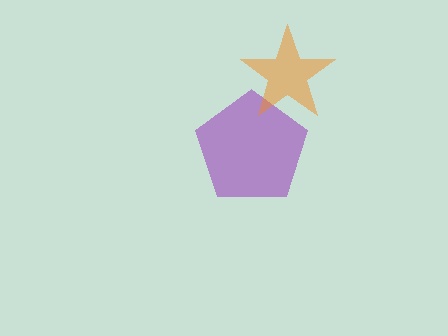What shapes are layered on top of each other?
The layered shapes are: a purple pentagon, an orange star.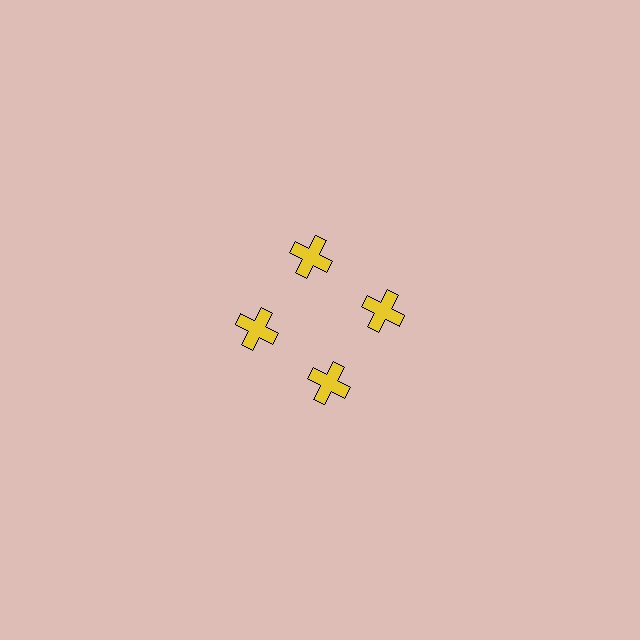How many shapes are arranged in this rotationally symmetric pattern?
There are 4 shapes, arranged in 4 groups of 1.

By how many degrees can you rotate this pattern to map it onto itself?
The pattern maps onto itself every 90 degrees of rotation.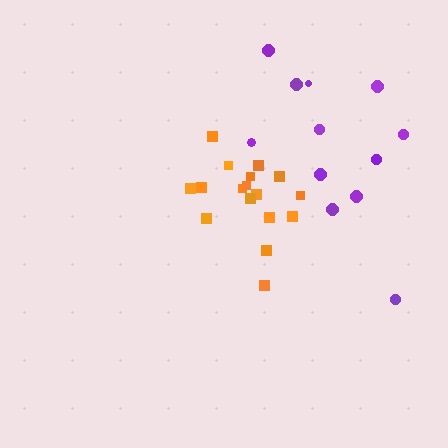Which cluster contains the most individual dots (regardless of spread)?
Orange (17).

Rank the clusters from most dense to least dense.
orange, purple.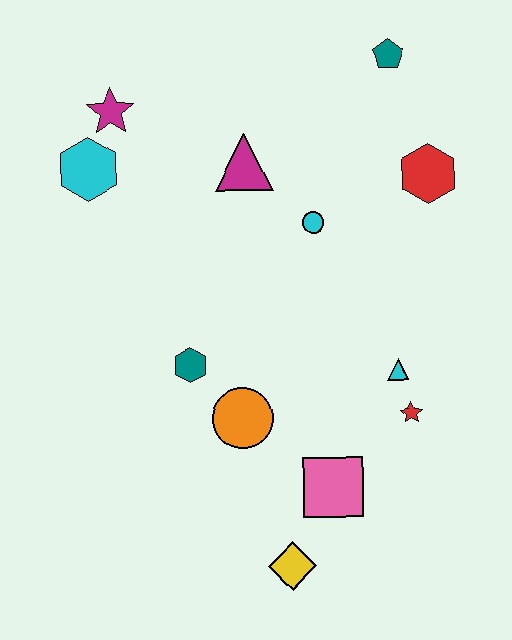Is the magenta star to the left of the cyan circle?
Yes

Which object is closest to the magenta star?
The cyan hexagon is closest to the magenta star.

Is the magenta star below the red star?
No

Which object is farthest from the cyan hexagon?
The yellow diamond is farthest from the cyan hexagon.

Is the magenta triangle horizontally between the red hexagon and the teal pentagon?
No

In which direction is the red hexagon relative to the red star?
The red hexagon is above the red star.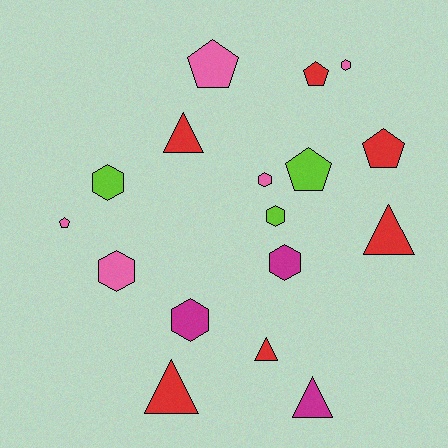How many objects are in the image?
There are 17 objects.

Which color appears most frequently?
Red, with 6 objects.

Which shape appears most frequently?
Hexagon, with 7 objects.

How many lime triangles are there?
There are no lime triangles.